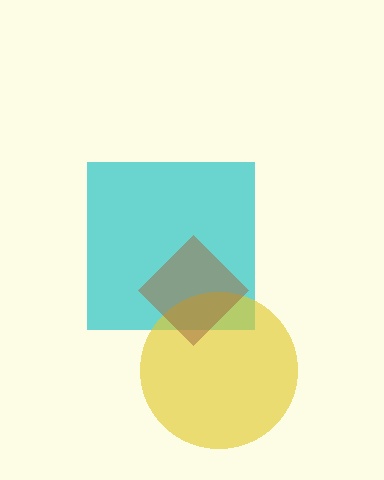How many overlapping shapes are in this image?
There are 3 overlapping shapes in the image.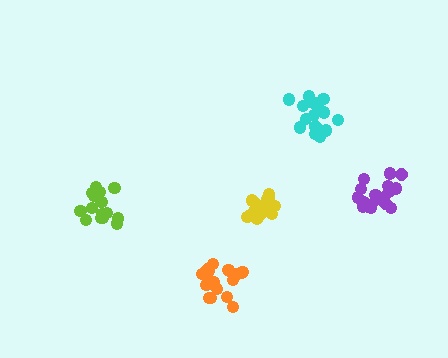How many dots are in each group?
Group 1: 15 dots, Group 2: 17 dots, Group 3: 19 dots, Group 4: 15 dots, Group 5: 19 dots (85 total).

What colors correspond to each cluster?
The clusters are colored: cyan, yellow, purple, lime, orange.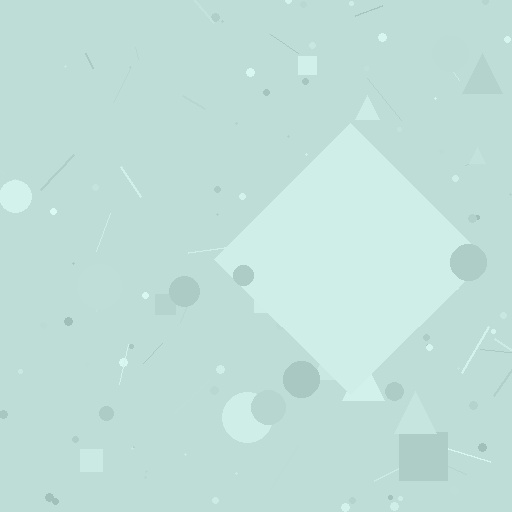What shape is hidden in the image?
A diamond is hidden in the image.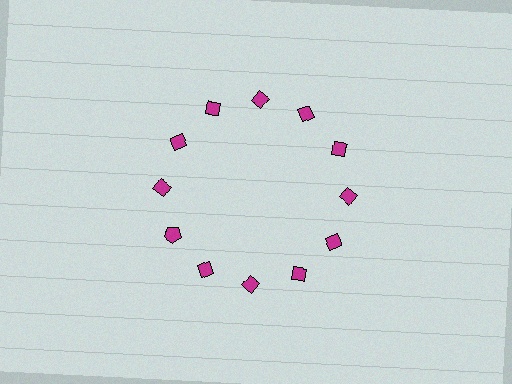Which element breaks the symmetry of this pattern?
The magenta pentagon at roughly the 8 o'clock position breaks the symmetry. All other shapes are magenta diamonds.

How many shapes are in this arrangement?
There are 12 shapes arranged in a ring pattern.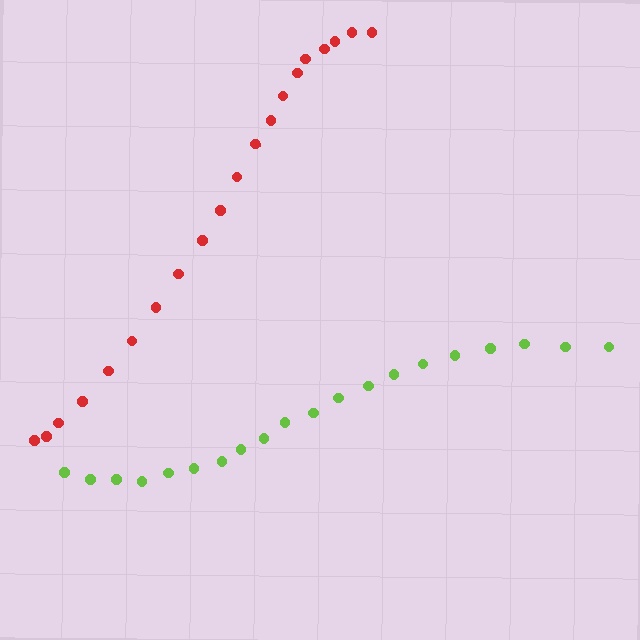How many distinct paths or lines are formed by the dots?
There are 2 distinct paths.